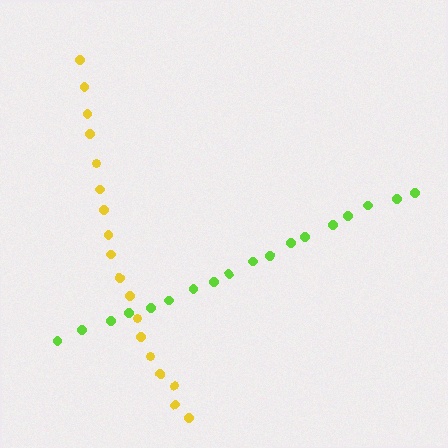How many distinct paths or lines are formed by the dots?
There are 2 distinct paths.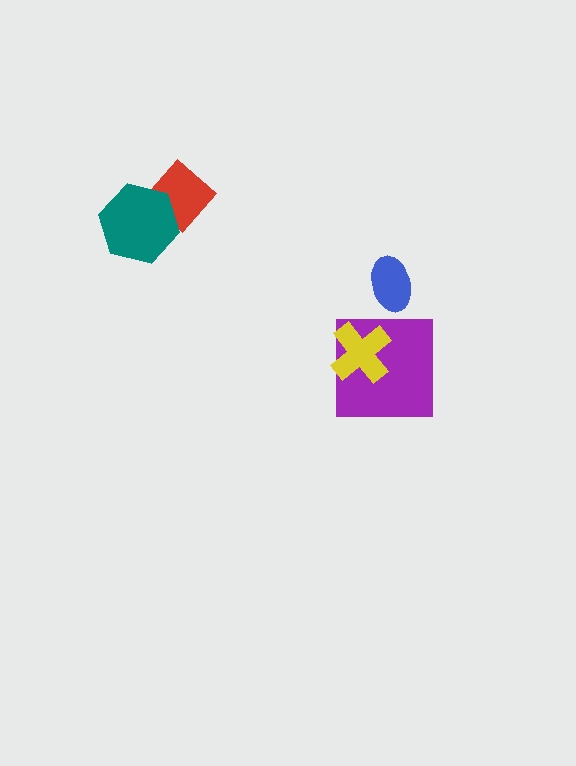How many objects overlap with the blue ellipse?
0 objects overlap with the blue ellipse.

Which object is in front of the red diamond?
The teal hexagon is in front of the red diamond.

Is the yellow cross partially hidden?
No, no other shape covers it.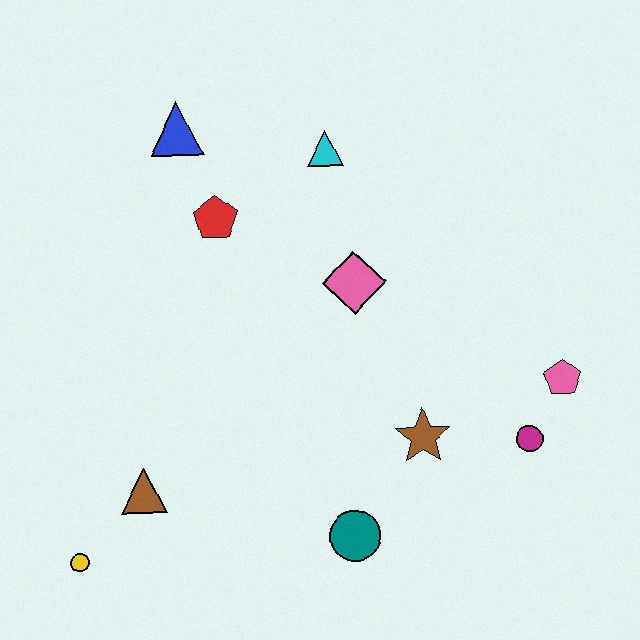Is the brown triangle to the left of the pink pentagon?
Yes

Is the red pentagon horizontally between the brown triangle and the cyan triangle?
Yes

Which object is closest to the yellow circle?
The brown triangle is closest to the yellow circle.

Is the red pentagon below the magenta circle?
No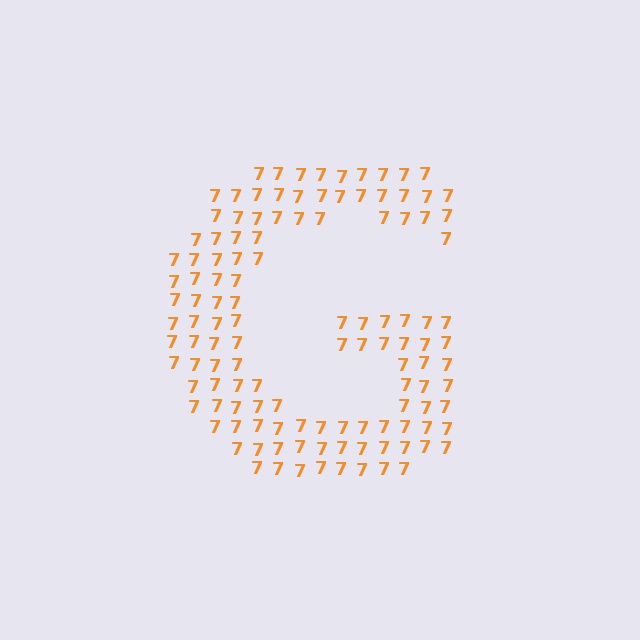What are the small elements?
The small elements are digit 7's.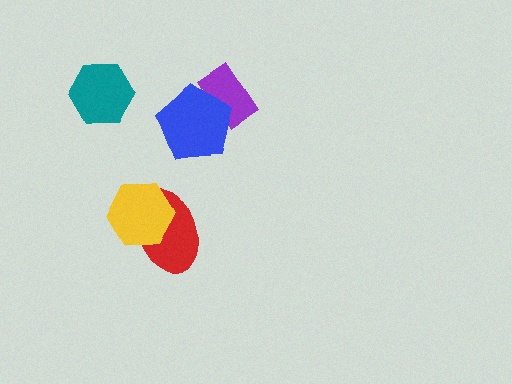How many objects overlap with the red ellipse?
1 object overlaps with the red ellipse.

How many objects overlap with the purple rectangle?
1 object overlaps with the purple rectangle.